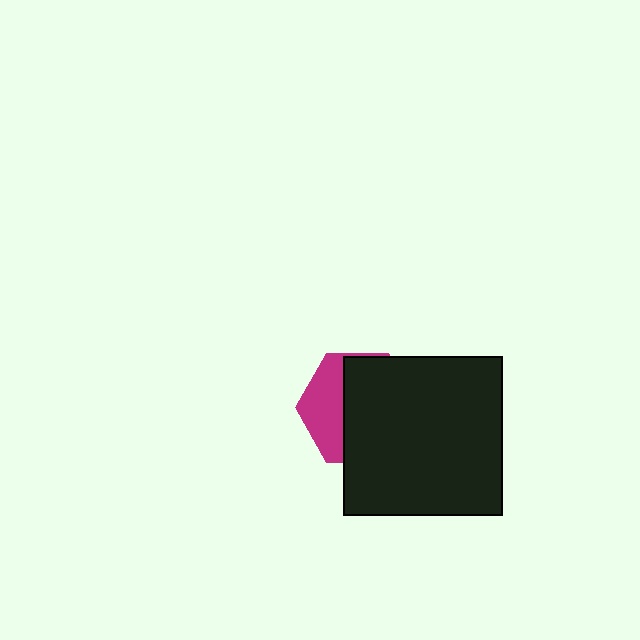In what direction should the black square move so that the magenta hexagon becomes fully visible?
The black square should move right. That is the shortest direction to clear the overlap and leave the magenta hexagon fully visible.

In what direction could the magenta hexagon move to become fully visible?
The magenta hexagon could move left. That would shift it out from behind the black square entirely.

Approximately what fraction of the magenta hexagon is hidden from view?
Roughly 64% of the magenta hexagon is hidden behind the black square.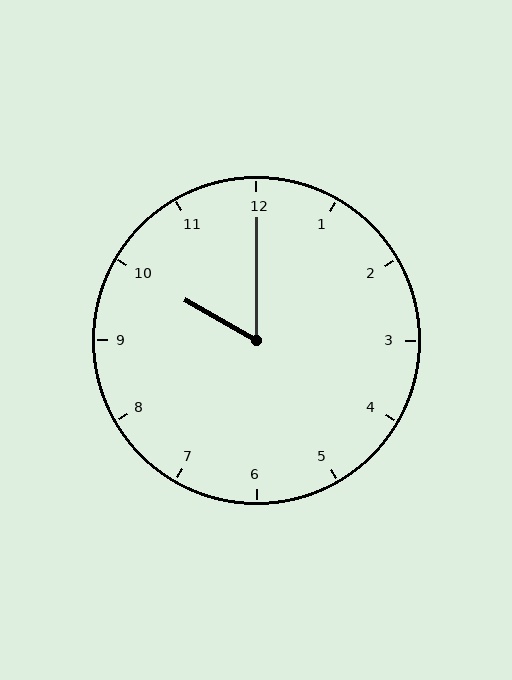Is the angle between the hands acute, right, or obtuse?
It is acute.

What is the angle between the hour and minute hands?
Approximately 60 degrees.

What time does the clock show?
10:00.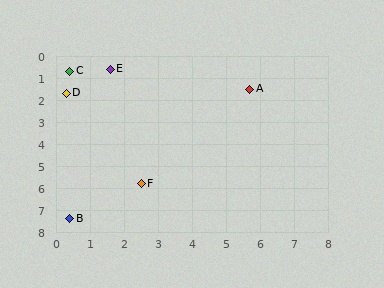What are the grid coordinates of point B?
Point B is at approximately (0.4, 7.4).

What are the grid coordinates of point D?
Point D is at approximately (0.3, 1.7).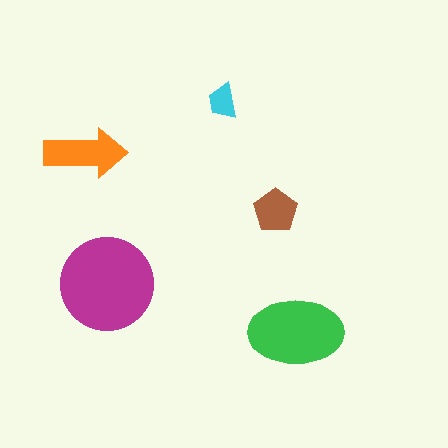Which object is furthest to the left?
The orange arrow is leftmost.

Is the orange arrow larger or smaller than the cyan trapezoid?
Larger.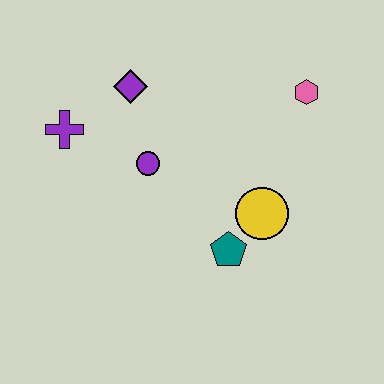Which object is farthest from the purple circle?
The pink hexagon is farthest from the purple circle.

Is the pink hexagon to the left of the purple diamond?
No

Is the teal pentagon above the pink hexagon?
No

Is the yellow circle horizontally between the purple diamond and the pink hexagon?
Yes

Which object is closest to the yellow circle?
The teal pentagon is closest to the yellow circle.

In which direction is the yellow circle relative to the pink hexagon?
The yellow circle is below the pink hexagon.